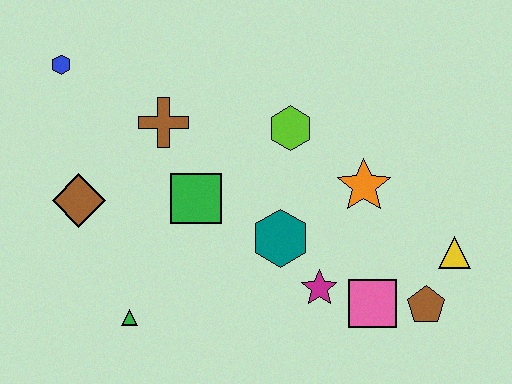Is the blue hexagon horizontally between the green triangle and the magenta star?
No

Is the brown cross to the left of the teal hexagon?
Yes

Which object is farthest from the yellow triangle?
The blue hexagon is farthest from the yellow triangle.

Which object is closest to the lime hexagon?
The orange star is closest to the lime hexagon.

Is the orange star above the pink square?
Yes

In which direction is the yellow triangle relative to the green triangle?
The yellow triangle is to the right of the green triangle.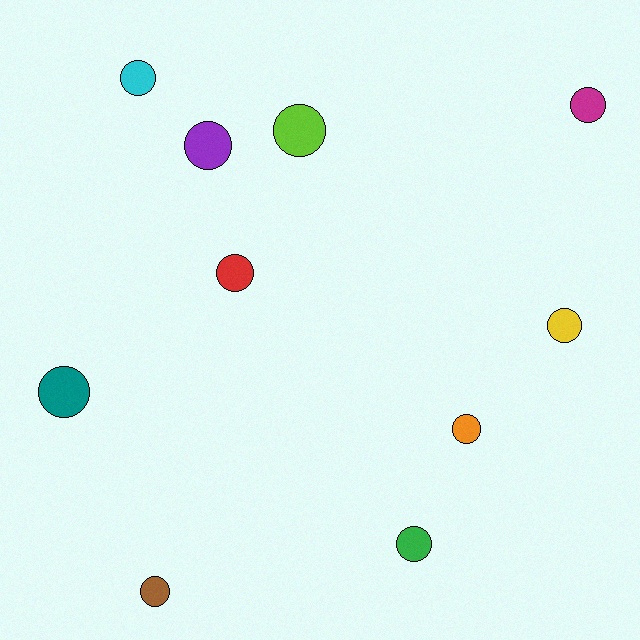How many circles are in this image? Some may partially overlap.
There are 10 circles.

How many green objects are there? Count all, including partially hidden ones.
There is 1 green object.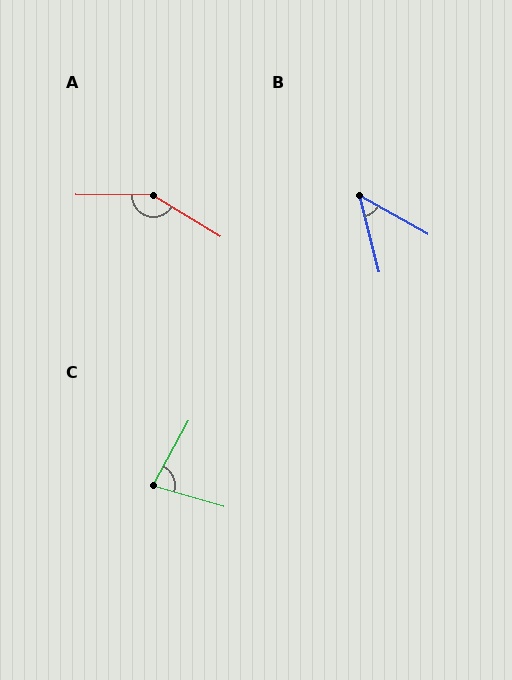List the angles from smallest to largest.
B (46°), C (77°), A (148°).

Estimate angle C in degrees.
Approximately 77 degrees.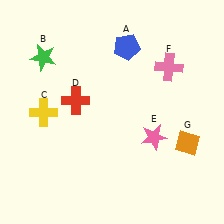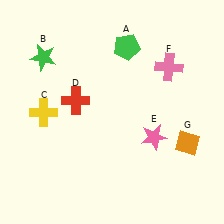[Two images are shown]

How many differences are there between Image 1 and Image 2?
There is 1 difference between the two images.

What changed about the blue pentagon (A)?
In Image 1, A is blue. In Image 2, it changed to green.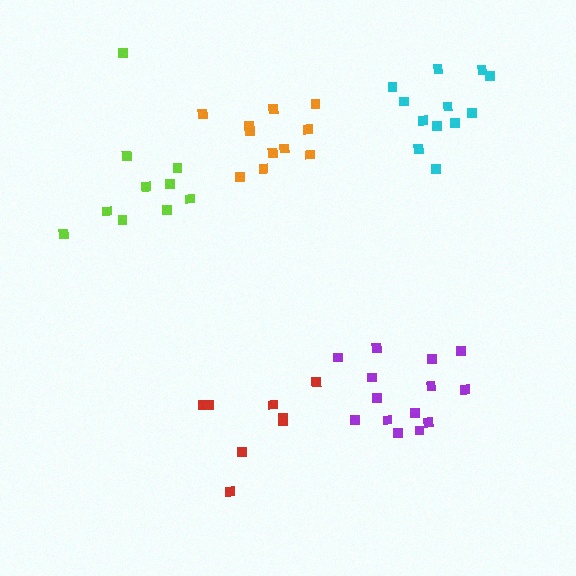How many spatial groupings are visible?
There are 5 spatial groupings.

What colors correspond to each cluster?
The clusters are colored: cyan, orange, red, lime, purple.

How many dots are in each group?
Group 1: 12 dots, Group 2: 11 dots, Group 3: 8 dots, Group 4: 10 dots, Group 5: 14 dots (55 total).